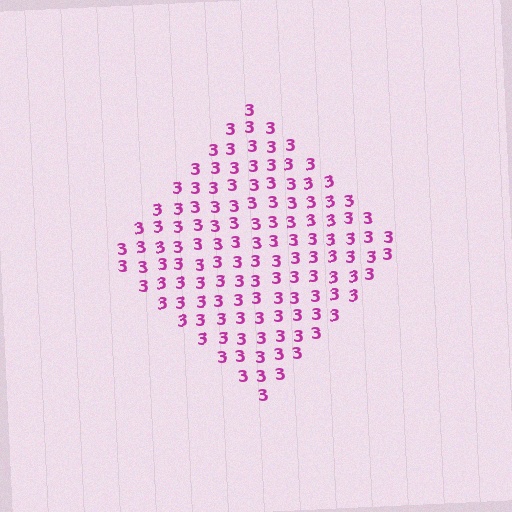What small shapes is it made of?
It is made of small digit 3's.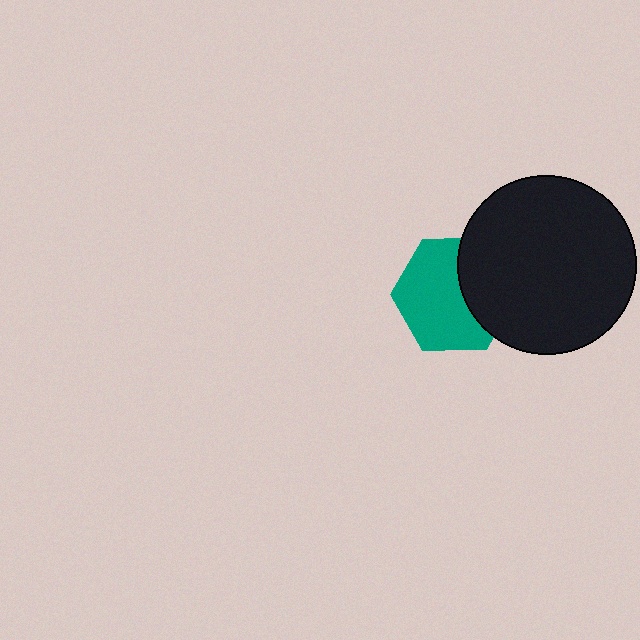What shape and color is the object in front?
The object in front is a black circle.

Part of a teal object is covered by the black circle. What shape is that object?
It is a hexagon.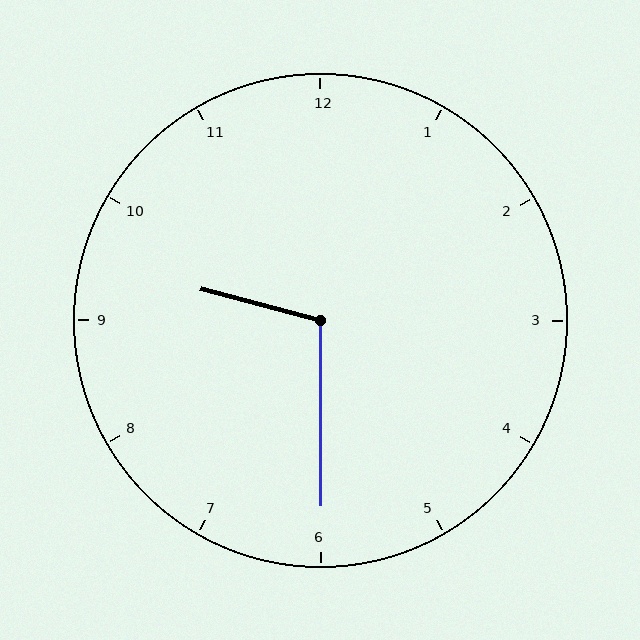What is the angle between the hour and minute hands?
Approximately 105 degrees.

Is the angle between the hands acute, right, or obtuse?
It is obtuse.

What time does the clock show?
9:30.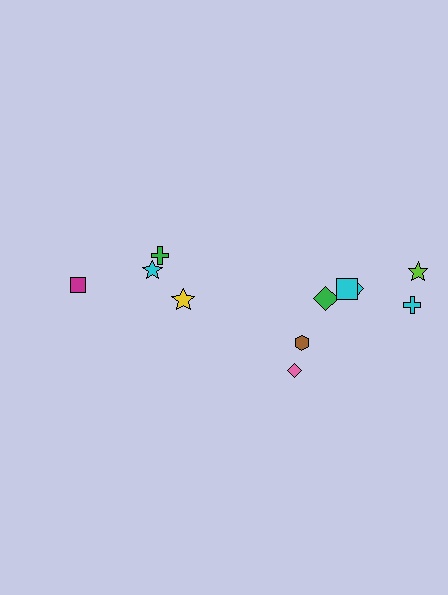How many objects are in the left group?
There are 4 objects.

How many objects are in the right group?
There are 7 objects.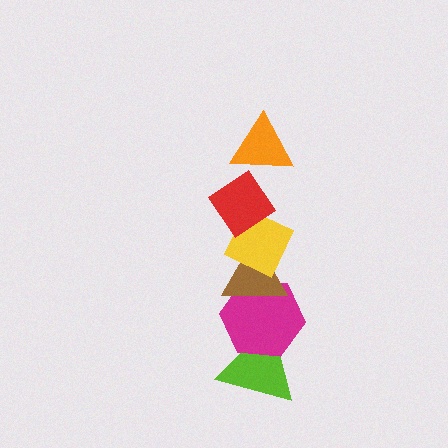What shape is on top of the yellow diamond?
The red diamond is on top of the yellow diamond.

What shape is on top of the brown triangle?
The yellow diamond is on top of the brown triangle.